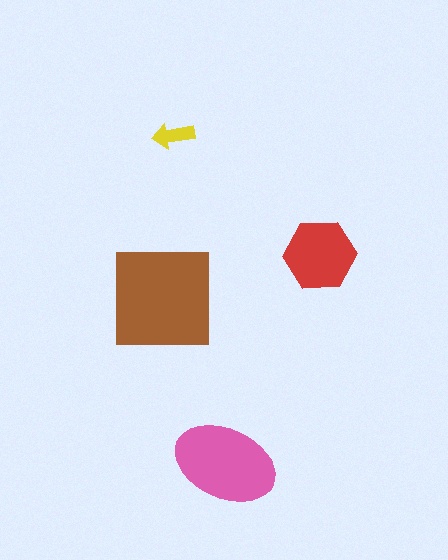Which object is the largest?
The brown square.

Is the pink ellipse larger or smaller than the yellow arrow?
Larger.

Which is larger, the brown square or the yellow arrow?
The brown square.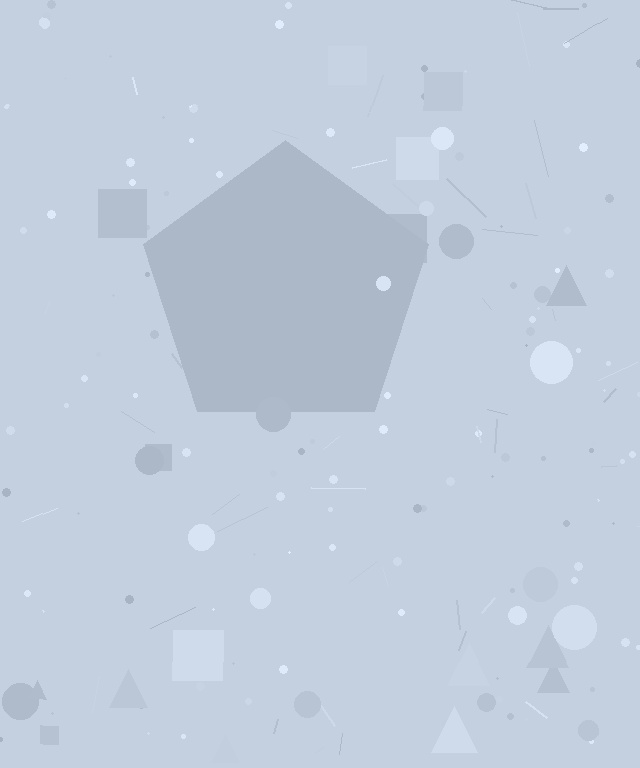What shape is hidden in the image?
A pentagon is hidden in the image.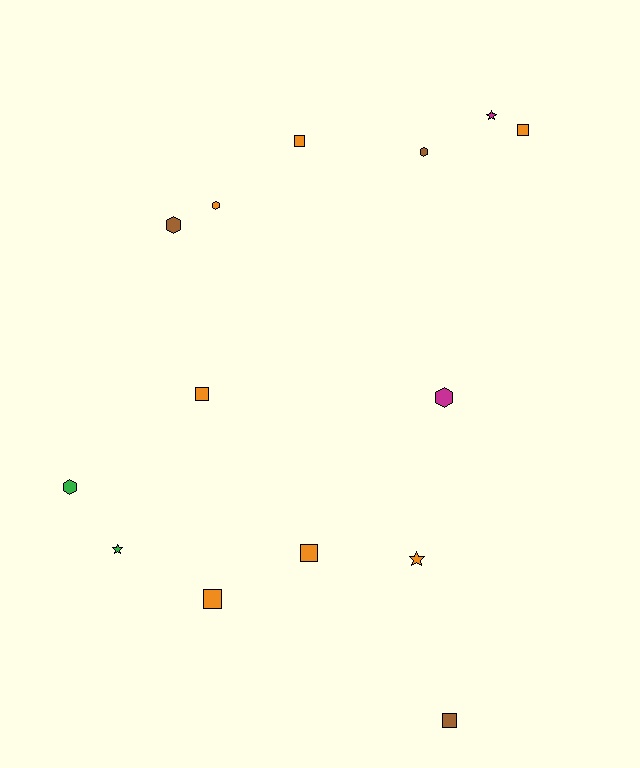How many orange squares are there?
There are 5 orange squares.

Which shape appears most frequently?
Square, with 6 objects.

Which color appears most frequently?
Orange, with 7 objects.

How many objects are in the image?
There are 14 objects.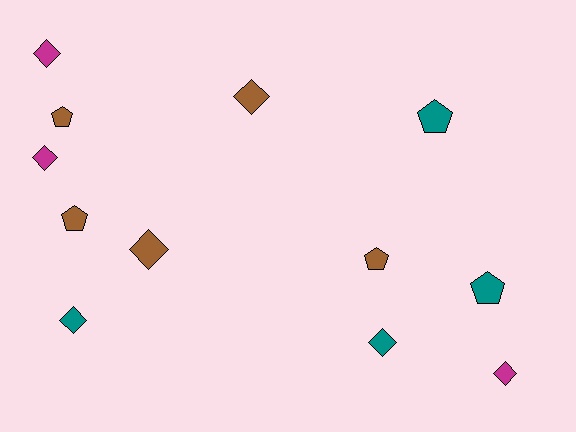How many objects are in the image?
There are 12 objects.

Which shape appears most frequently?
Diamond, with 7 objects.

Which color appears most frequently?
Brown, with 5 objects.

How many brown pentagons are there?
There are 3 brown pentagons.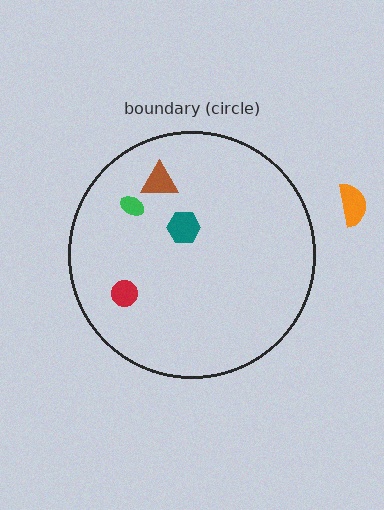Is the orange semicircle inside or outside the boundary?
Outside.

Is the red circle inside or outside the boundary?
Inside.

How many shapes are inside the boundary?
4 inside, 1 outside.